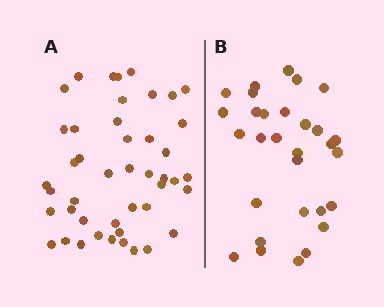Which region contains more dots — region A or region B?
Region A (the left region) has more dots.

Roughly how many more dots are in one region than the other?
Region A has approximately 15 more dots than region B.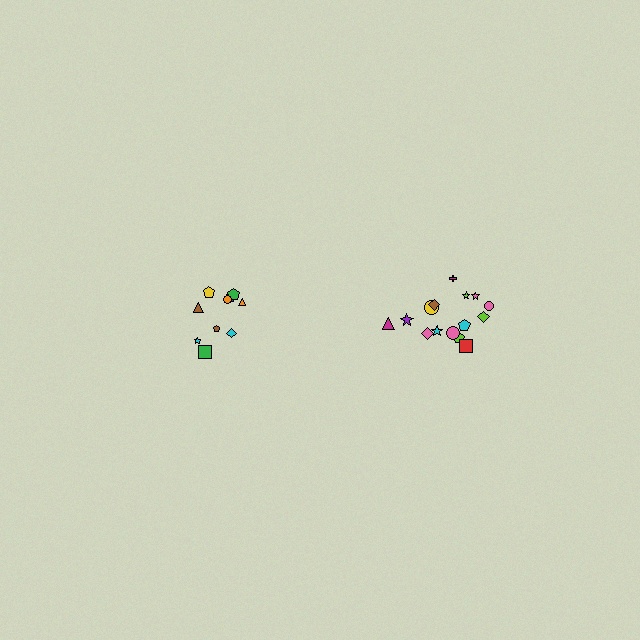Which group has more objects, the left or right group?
The right group.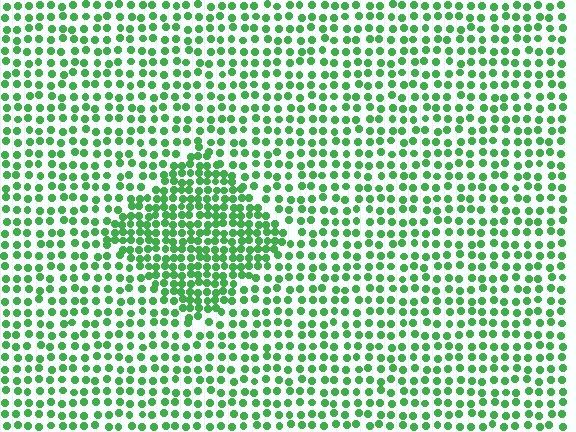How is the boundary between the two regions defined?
The boundary is defined by a change in element density (approximately 1.8x ratio). All elements are the same color, size, and shape.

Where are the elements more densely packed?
The elements are more densely packed inside the diamond boundary.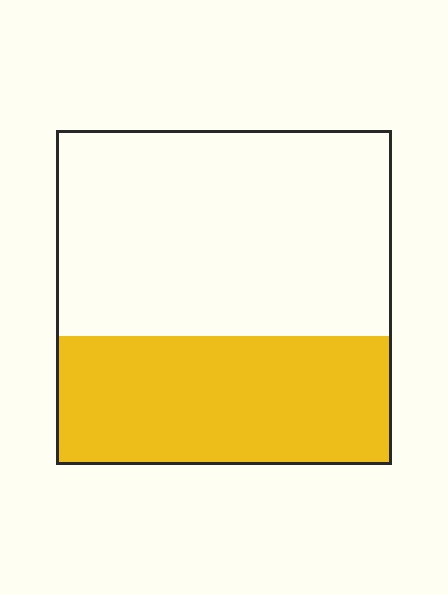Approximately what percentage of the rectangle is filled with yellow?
Approximately 40%.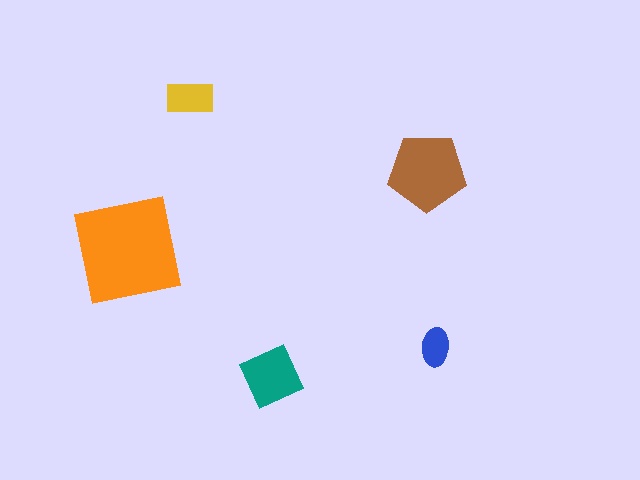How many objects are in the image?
There are 5 objects in the image.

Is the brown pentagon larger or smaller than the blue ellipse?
Larger.